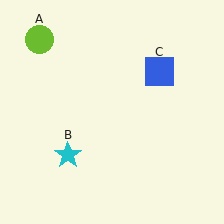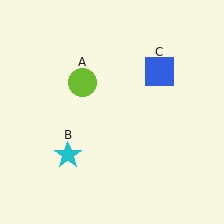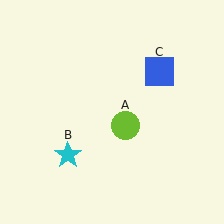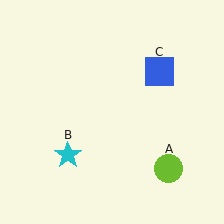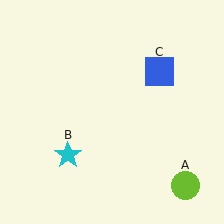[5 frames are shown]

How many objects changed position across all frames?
1 object changed position: lime circle (object A).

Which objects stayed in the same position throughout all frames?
Cyan star (object B) and blue square (object C) remained stationary.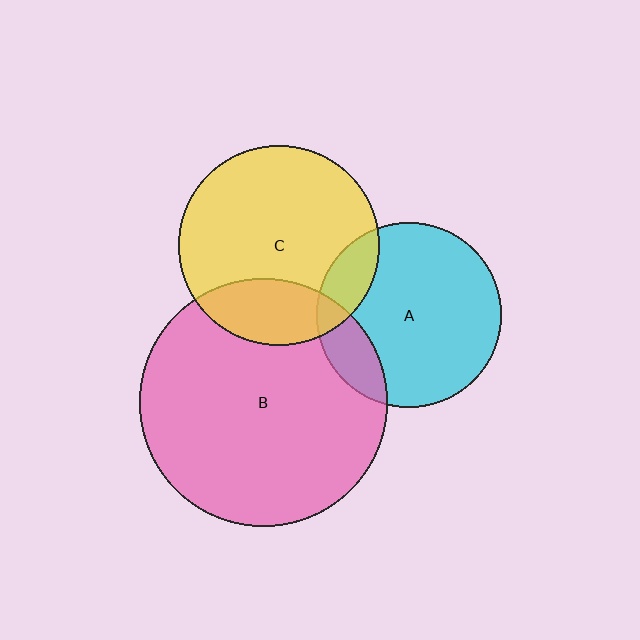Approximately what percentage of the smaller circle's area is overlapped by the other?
Approximately 15%.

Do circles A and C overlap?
Yes.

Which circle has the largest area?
Circle B (pink).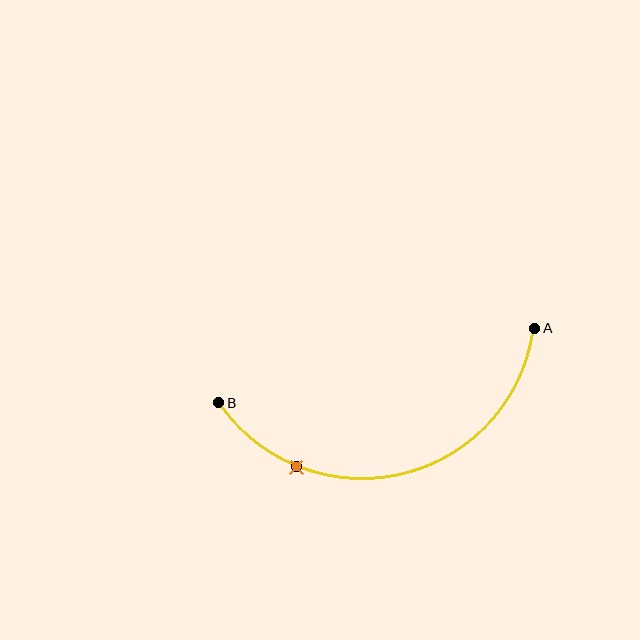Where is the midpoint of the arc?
The arc midpoint is the point on the curve farthest from the straight line joining A and B. It sits below that line.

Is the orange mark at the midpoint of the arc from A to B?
No. The orange mark lies on the arc but is closer to endpoint B. The arc midpoint would be at the point on the curve equidistant along the arc from both A and B.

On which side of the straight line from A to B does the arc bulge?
The arc bulges below the straight line connecting A and B.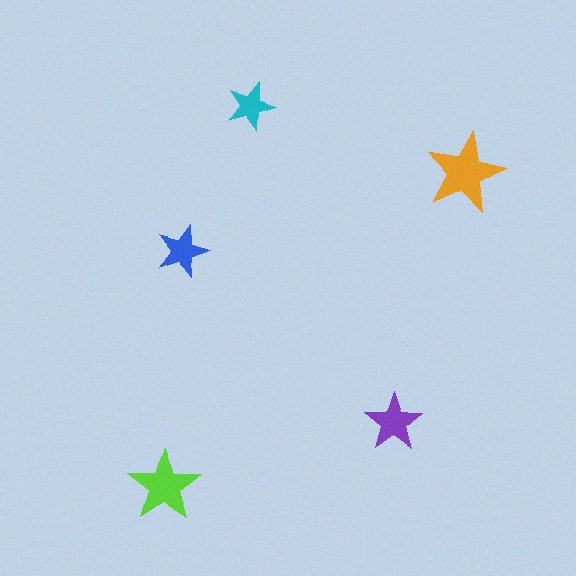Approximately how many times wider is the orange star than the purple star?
About 1.5 times wider.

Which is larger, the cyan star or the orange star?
The orange one.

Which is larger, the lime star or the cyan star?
The lime one.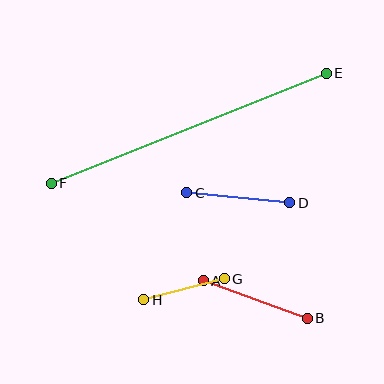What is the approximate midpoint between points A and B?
The midpoint is at approximately (255, 299) pixels.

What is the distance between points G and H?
The distance is approximately 83 pixels.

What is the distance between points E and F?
The distance is approximately 296 pixels.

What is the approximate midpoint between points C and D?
The midpoint is at approximately (238, 198) pixels.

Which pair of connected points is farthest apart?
Points E and F are farthest apart.